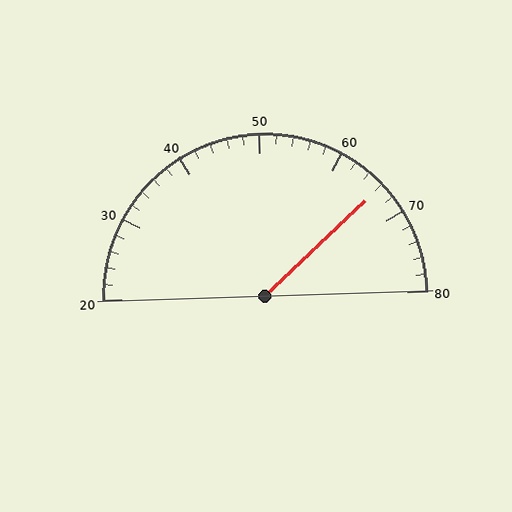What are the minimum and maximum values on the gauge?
The gauge ranges from 20 to 80.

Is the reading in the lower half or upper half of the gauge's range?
The reading is in the upper half of the range (20 to 80).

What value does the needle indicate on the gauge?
The needle indicates approximately 66.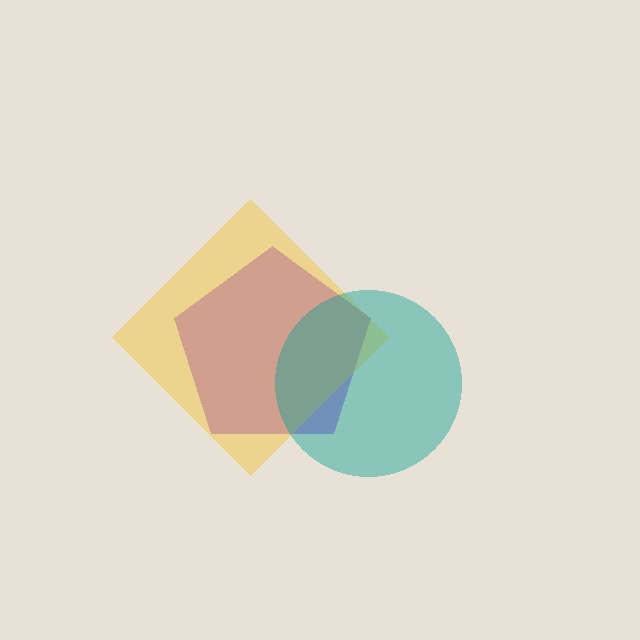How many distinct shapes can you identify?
There are 3 distinct shapes: a purple pentagon, a yellow diamond, a teal circle.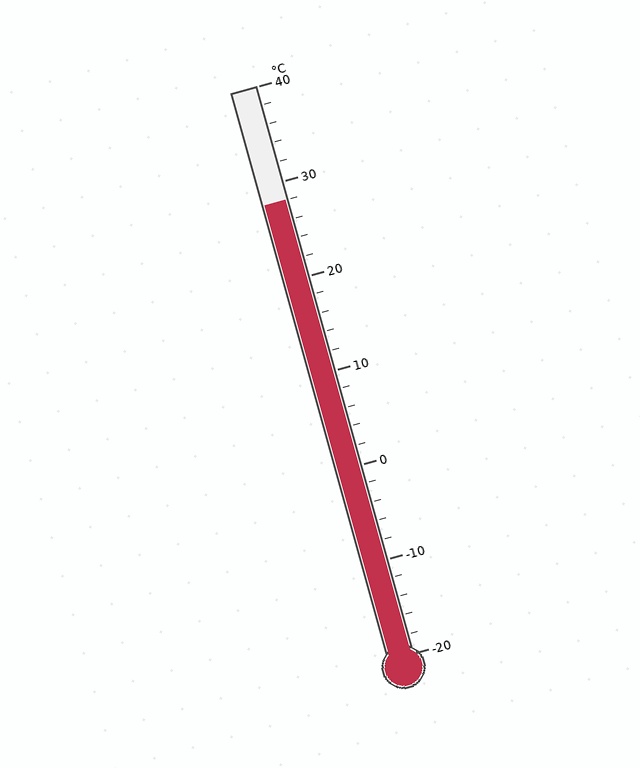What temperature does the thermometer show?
The thermometer shows approximately 28°C.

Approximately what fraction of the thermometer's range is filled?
The thermometer is filled to approximately 80% of its range.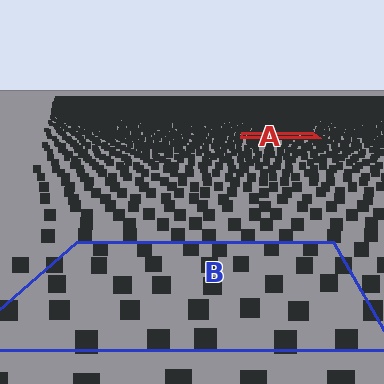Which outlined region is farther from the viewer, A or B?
Region A is farther from the viewer — the texture elements inside it appear smaller and more densely packed.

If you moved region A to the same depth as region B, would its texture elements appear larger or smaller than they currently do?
They would appear larger. At a closer depth, the same texture elements are projected at a bigger on-screen size.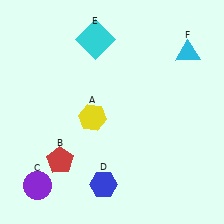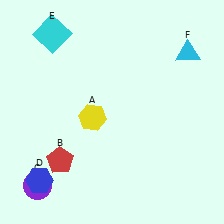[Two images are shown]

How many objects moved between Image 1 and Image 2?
2 objects moved between the two images.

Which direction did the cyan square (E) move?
The cyan square (E) moved left.